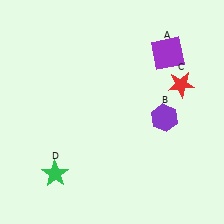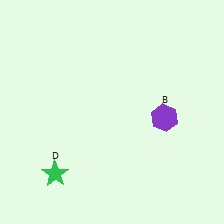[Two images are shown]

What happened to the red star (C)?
The red star (C) was removed in Image 2. It was in the top-right area of Image 1.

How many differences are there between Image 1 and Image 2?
There are 2 differences between the two images.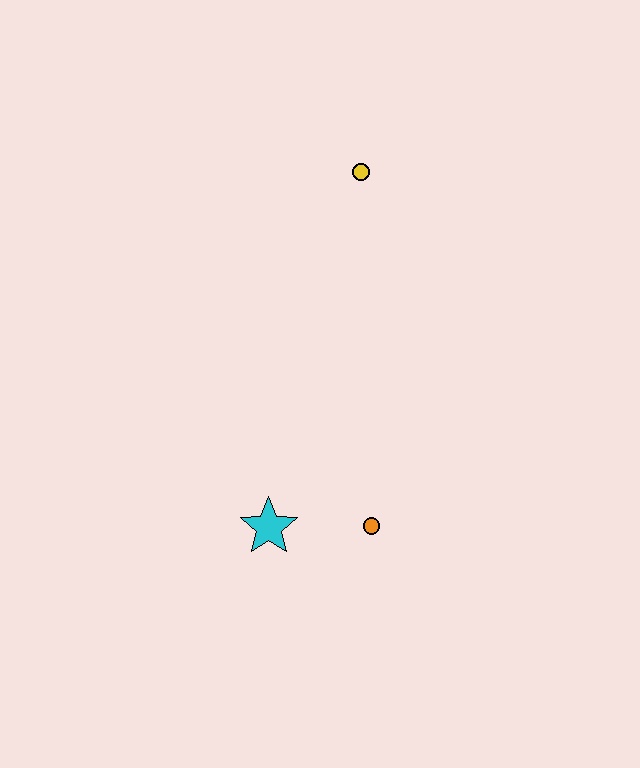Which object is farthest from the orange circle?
The yellow circle is farthest from the orange circle.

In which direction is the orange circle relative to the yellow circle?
The orange circle is below the yellow circle.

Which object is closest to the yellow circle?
The orange circle is closest to the yellow circle.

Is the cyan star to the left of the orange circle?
Yes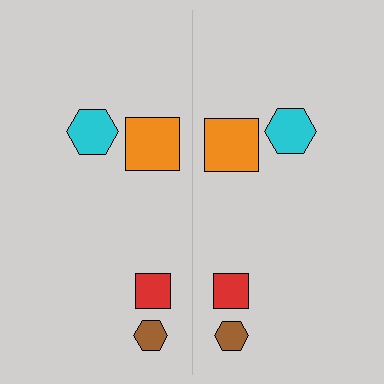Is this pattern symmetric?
Yes, this pattern has bilateral (reflection) symmetry.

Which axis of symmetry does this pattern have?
The pattern has a vertical axis of symmetry running through the center of the image.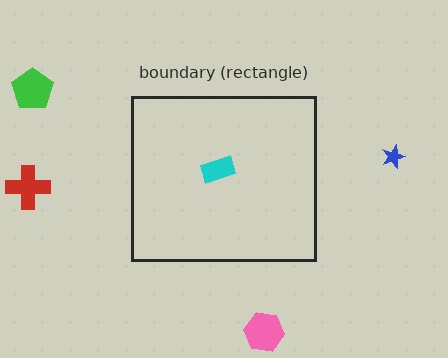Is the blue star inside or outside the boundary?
Outside.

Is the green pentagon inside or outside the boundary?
Outside.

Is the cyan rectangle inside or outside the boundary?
Inside.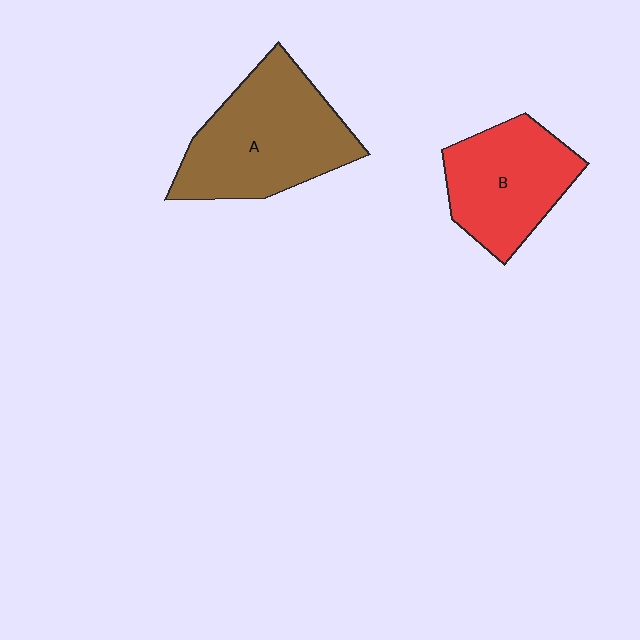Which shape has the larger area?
Shape A (brown).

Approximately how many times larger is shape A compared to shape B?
Approximately 1.3 times.